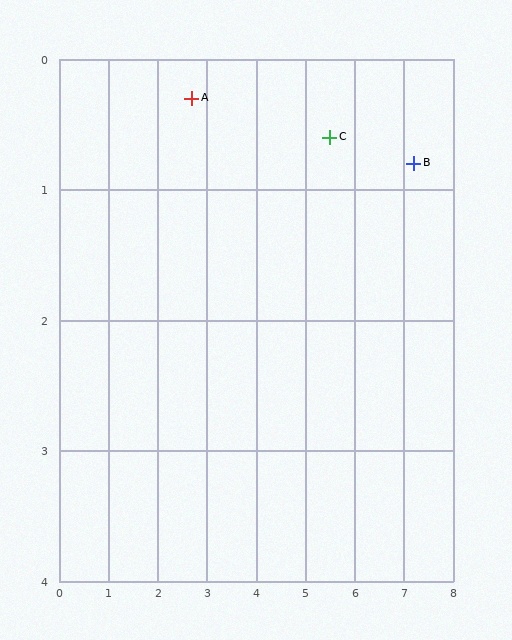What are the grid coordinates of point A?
Point A is at approximately (2.7, 0.3).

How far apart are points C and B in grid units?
Points C and B are about 1.7 grid units apart.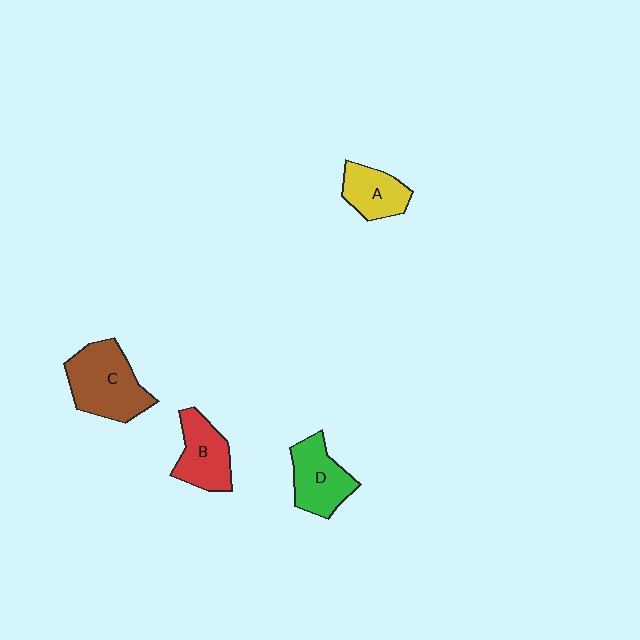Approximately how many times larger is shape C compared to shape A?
Approximately 1.7 times.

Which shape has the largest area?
Shape C (brown).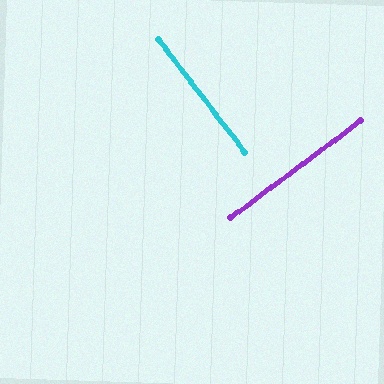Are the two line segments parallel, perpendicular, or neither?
Perpendicular — they meet at approximately 89°.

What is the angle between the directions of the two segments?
Approximately 89 degrees.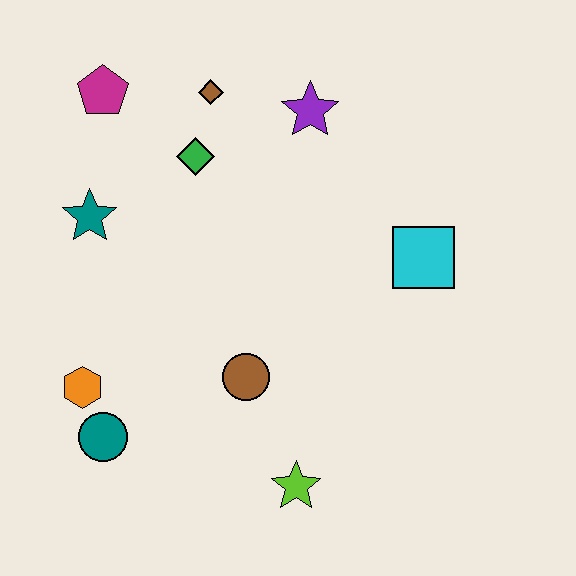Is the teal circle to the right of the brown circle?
No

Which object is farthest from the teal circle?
The purple star is farthest from the teal circle.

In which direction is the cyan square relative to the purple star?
The cyan square is below the purple star.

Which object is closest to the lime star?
The brown circle is closest to the lime star.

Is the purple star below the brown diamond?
Yes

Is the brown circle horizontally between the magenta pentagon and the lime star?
Yes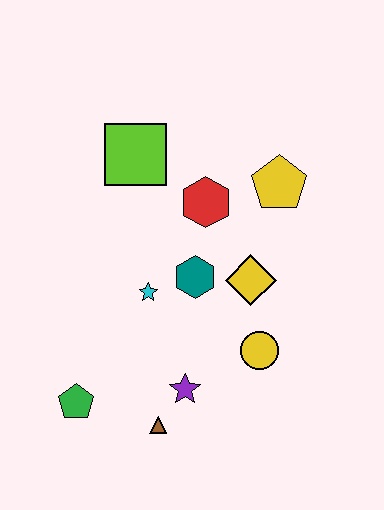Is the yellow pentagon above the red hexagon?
Yes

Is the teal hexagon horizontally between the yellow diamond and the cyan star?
Yes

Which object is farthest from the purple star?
The lime square is farthest from the purple star.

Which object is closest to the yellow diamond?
The teal hexagon is closest to the yellow diamond.